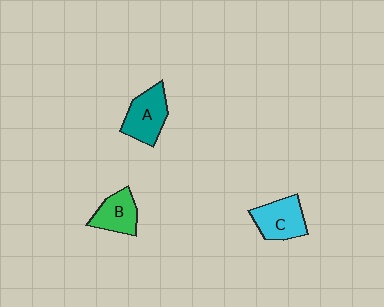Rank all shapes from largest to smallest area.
From largest to smallest: A (teal), C (cyan), B (green).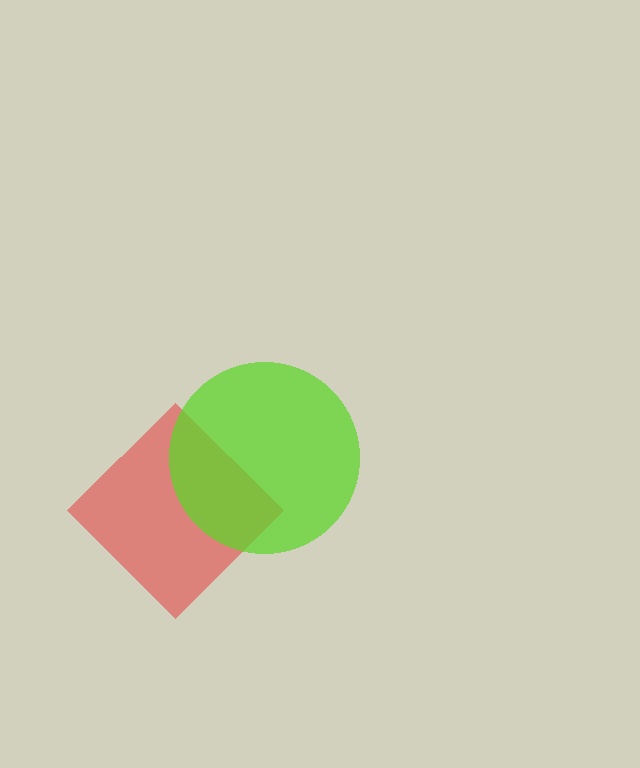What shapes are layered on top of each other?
The layered shapes are: a red diamond, a lime circle.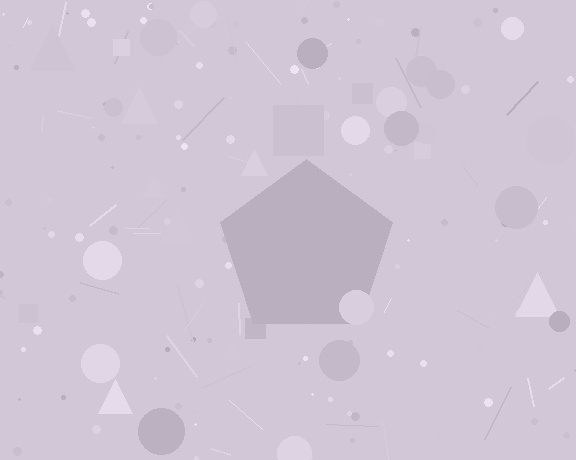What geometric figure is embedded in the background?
A pentagon is embedded in the background.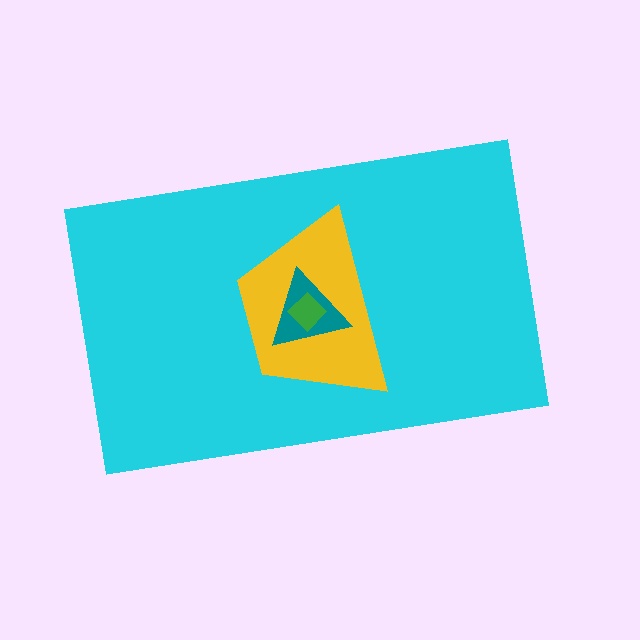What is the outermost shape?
The cyan rectangle.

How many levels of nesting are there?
4.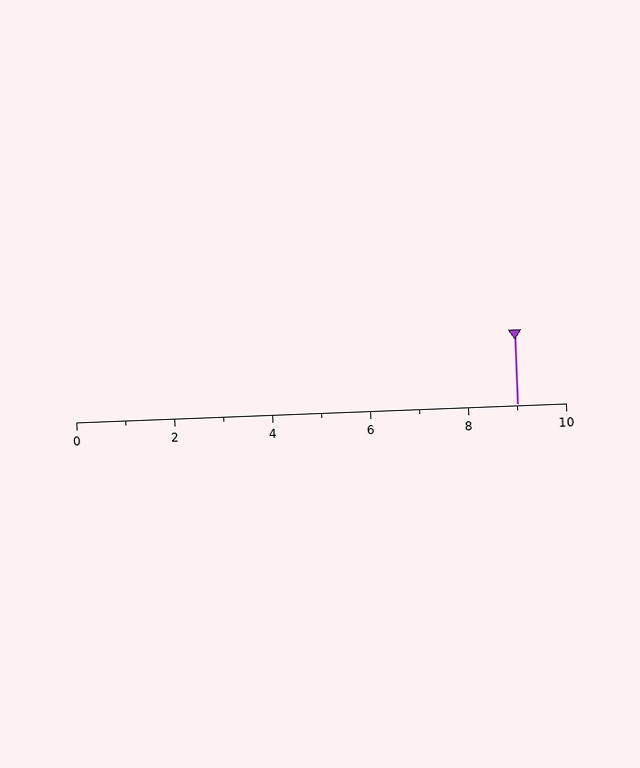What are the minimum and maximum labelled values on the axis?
The axis runs from 0 to 10.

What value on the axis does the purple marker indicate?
The marker indicates approximately 9.